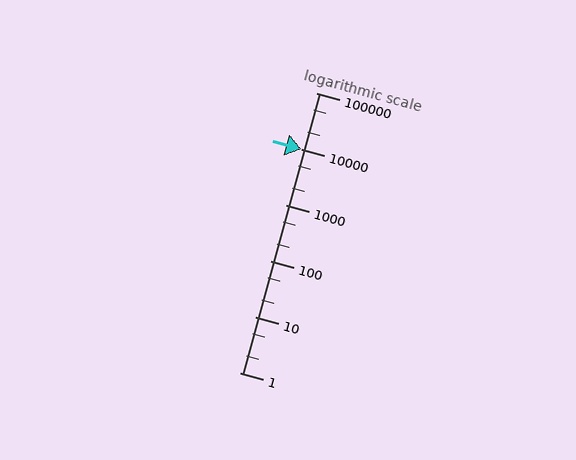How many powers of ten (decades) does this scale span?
The scale spans 5 decades, from 1 to 100000.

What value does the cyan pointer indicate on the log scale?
The pointer indicates approximately 10000.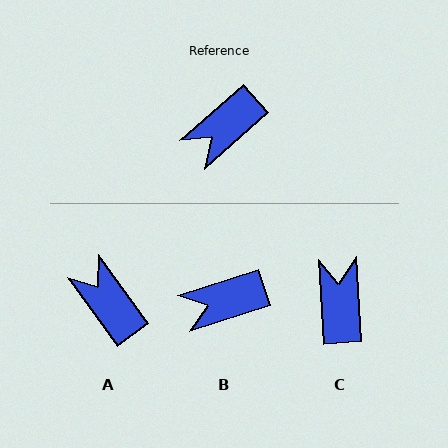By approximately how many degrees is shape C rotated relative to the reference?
Approximately 128 degrees clockwise.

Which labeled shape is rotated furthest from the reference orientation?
C, about 128 degrees away.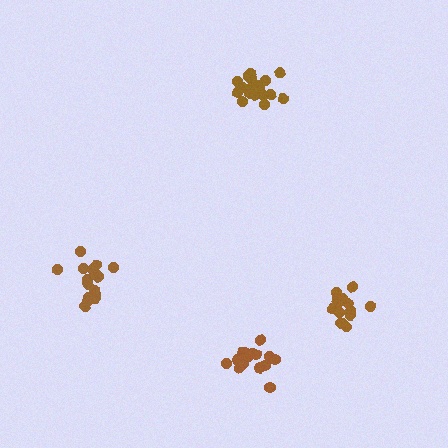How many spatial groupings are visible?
There are 4 spatial groupings.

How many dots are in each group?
Group 1: 16 dots, Group 2: 21 dots, Group 3: 16 dots, Group 4: 15 dots (68 total).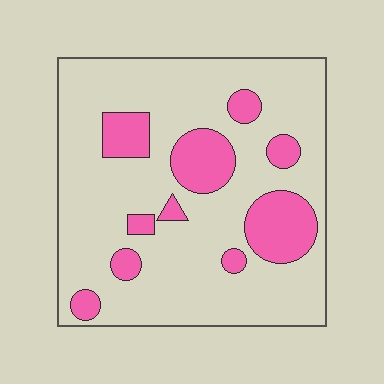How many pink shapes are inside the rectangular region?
10.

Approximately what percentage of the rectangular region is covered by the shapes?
Approximately 20%.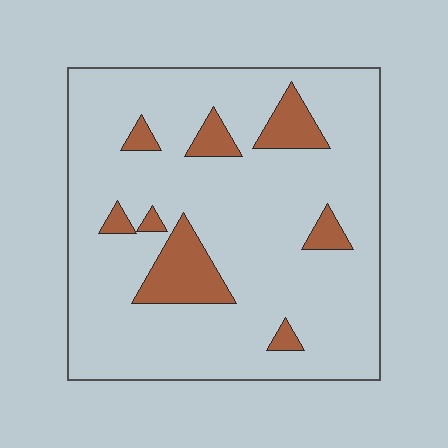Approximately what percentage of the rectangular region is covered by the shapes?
Approximately 15%.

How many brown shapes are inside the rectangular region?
8.